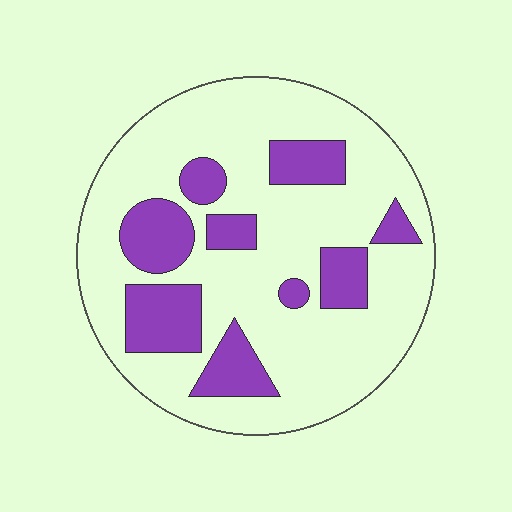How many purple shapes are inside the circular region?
9.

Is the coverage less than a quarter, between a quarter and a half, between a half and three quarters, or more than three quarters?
Between a quarter and a half.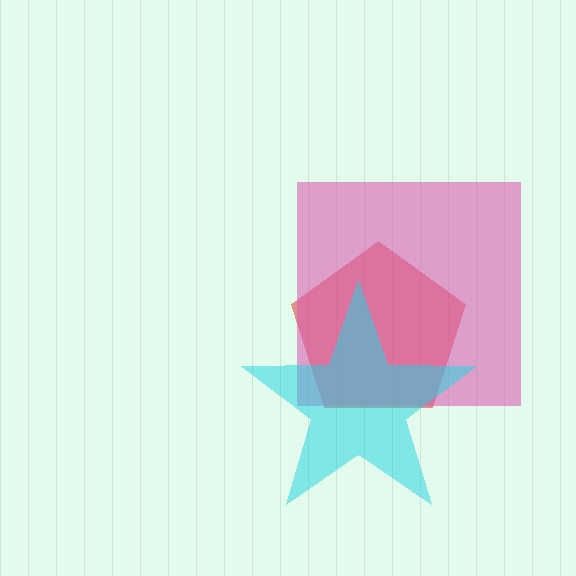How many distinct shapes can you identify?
There are 3 distinct shapes: a red pentagon, a pink square, a cyan star.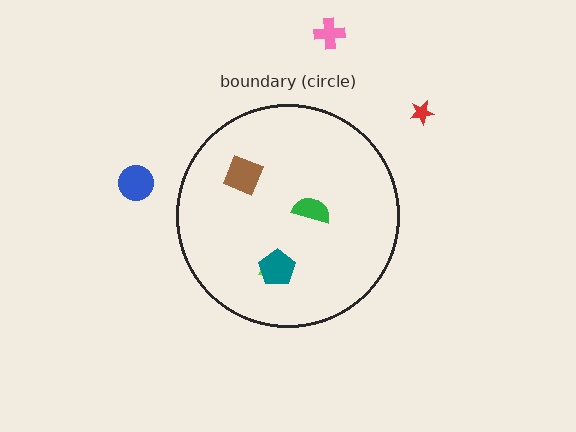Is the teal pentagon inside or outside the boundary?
Inside.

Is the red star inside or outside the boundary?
Outside.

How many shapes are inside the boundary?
4 inside, 3 outside.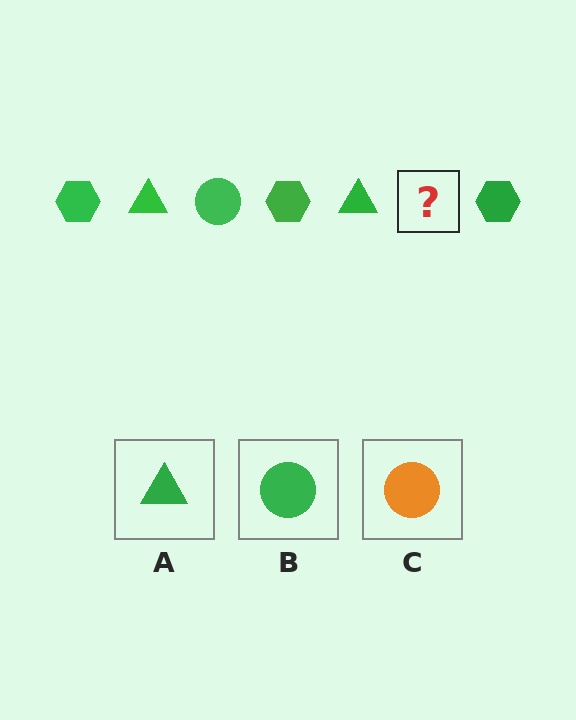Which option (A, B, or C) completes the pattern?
B.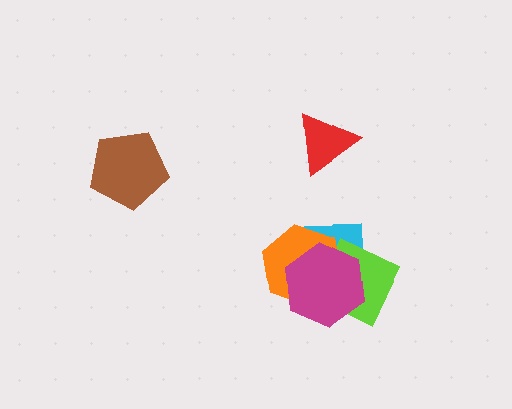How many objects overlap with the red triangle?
0 objects overlap with the red triangle.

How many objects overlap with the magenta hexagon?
3 objects overlap with the magenta hexagon.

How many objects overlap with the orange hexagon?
3 objects overlap with the orange hexagon.